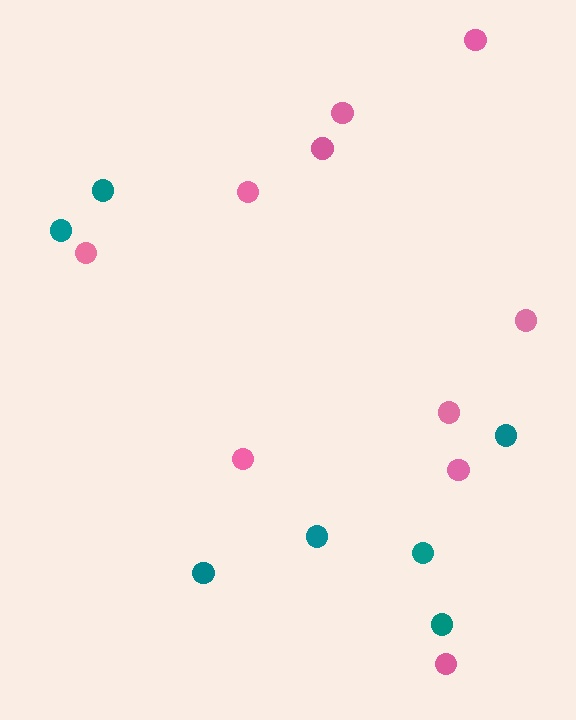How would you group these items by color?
There are 2 groups: one group of teal circles (7) and one group of pink circles (10).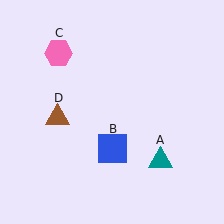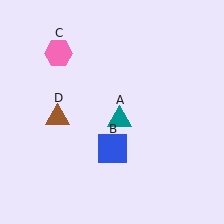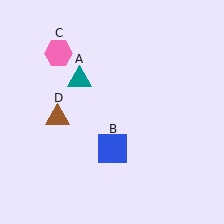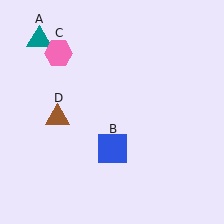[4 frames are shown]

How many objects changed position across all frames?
1 object changed position: teal triangle (object A).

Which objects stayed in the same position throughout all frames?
Blue square (object B) and pink hexagon (object C) and brown triangle (object D) remained stationary.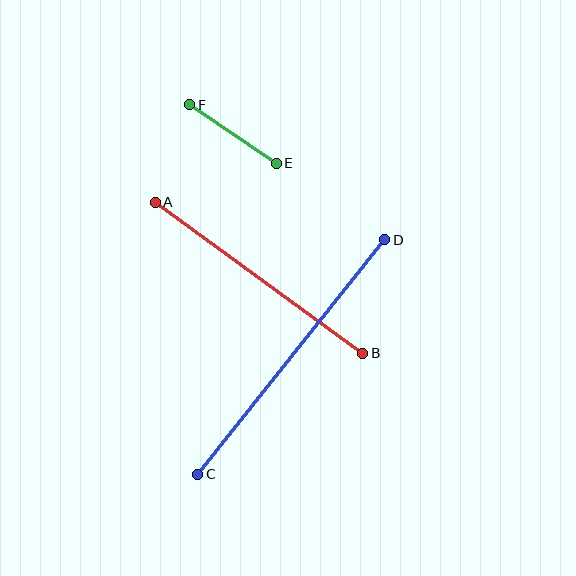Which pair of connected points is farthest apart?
Points C and D are farthest apart.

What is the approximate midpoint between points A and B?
The midpoint is at approximately (259, 278) pixels.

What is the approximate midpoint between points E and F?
The midpoint is at approximately (233, 134) pixels.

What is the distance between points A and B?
The distance is approximately 256 pixels.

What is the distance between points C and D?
The distance is approximately 300 pixels.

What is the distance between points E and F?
The distance is approximately 105 pixels.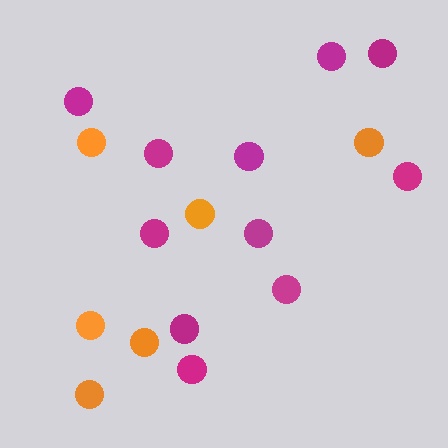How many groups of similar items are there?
There are 2 groups: one group of orange circles (6) and one group of magenta circles (11).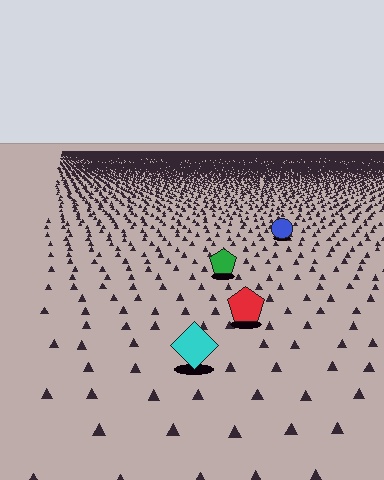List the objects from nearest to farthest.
From nearest to farthest: the cyan diamond, the red pentagon, the green pentagon, the blue circle.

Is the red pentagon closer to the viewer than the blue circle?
Yes. The red pentagon is closer — you can tell from the texture gradient: the ground texture is coarser near it.